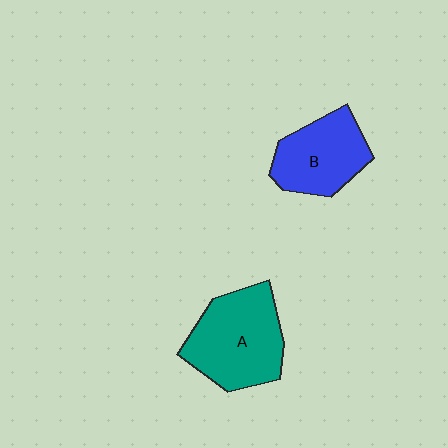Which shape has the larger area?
Shape A (teal).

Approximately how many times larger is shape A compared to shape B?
Approximately 1.3 times.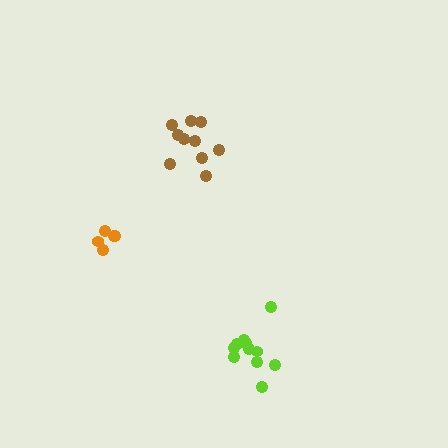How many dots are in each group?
Group 1: 5 dots, Group 2: 10 dots, Group 3: 11 dots (26 total).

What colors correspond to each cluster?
The clusters are colored: orange, brown, lime.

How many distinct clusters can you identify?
There are 3 distinct clusters.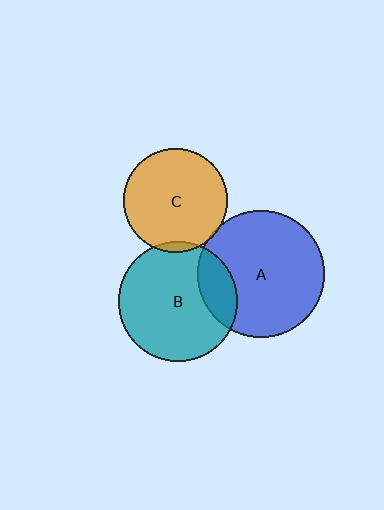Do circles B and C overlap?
Yes.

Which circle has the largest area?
Circle A (blue).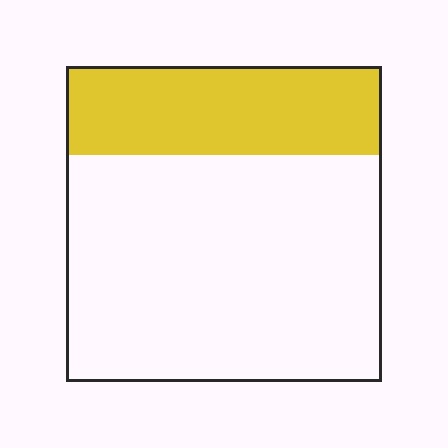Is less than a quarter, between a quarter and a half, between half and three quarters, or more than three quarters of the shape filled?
Between a quarter and a half.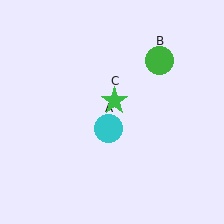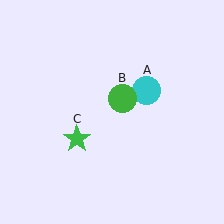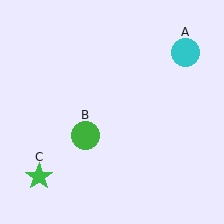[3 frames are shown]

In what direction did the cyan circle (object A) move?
The cyan circle (object A) moved up and to the right.